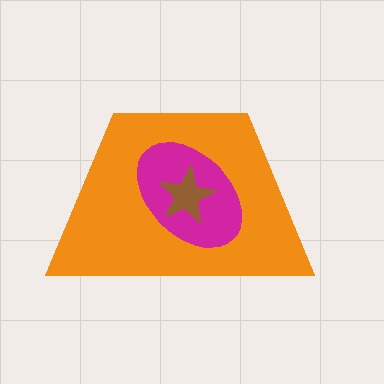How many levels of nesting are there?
3.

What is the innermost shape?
The brown star.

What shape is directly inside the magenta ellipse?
The brown star.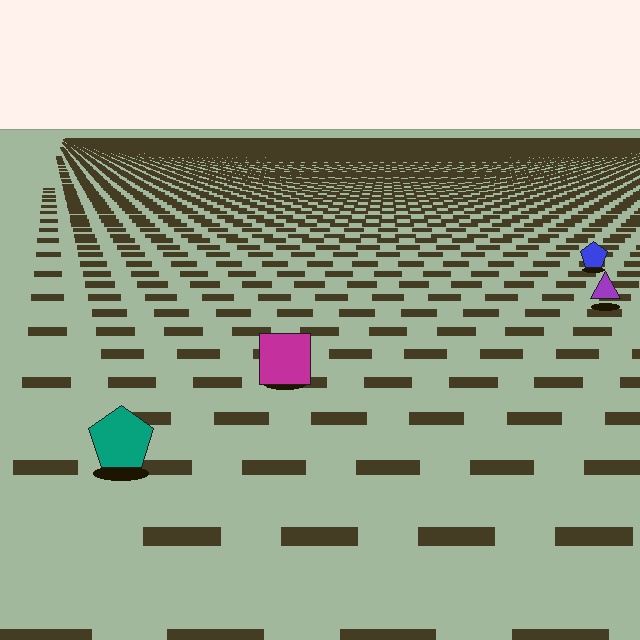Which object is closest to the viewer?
The teal pentagon is closest. The texture marks near it are larger and more spread out.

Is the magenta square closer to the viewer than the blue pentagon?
Yes. The magenta square is closer — you can tell from the texture gradient: the ground texture is coarser near it.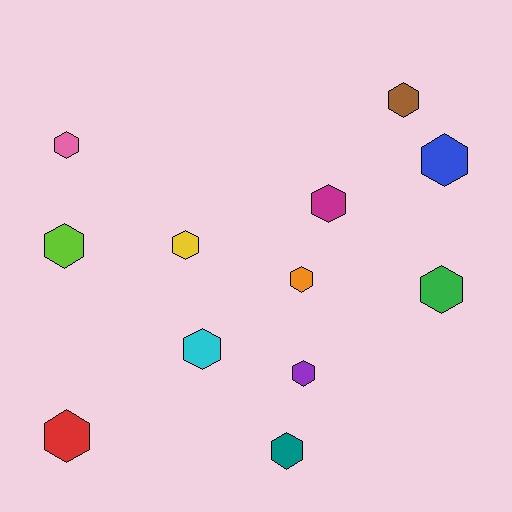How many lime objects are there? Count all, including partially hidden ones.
There is 1 lime object.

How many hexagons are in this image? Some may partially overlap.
There are 12 hexagons.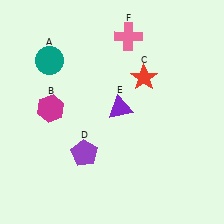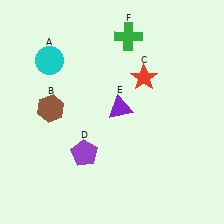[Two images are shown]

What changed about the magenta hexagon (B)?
In Image 1, B is magenta. In Image 2, it changed to brown.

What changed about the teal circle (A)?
In Image 1, A is teal. In Image 2, it changed to cyan.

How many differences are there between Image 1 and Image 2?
There are 3 differences between the two images.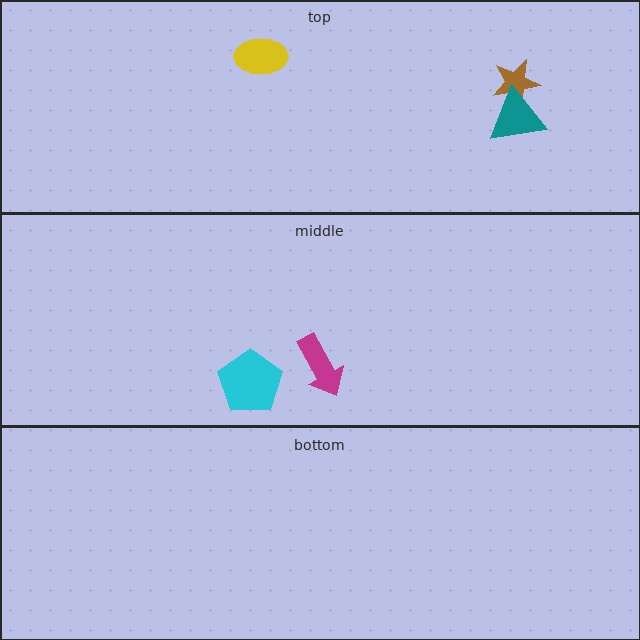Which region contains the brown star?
The top region.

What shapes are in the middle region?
The magenta arrow, the cyan pentagon.